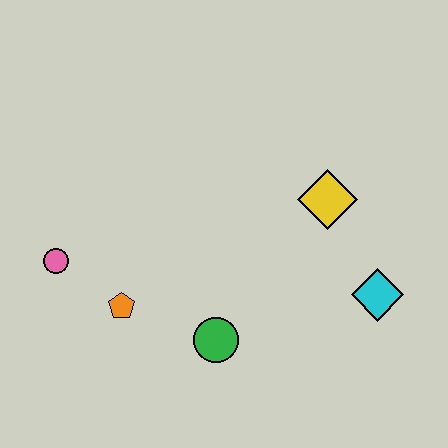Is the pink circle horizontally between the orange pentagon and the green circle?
No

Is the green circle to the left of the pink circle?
No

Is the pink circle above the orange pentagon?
Yes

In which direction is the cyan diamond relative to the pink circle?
The cyan diamond is to the right of the pink circle.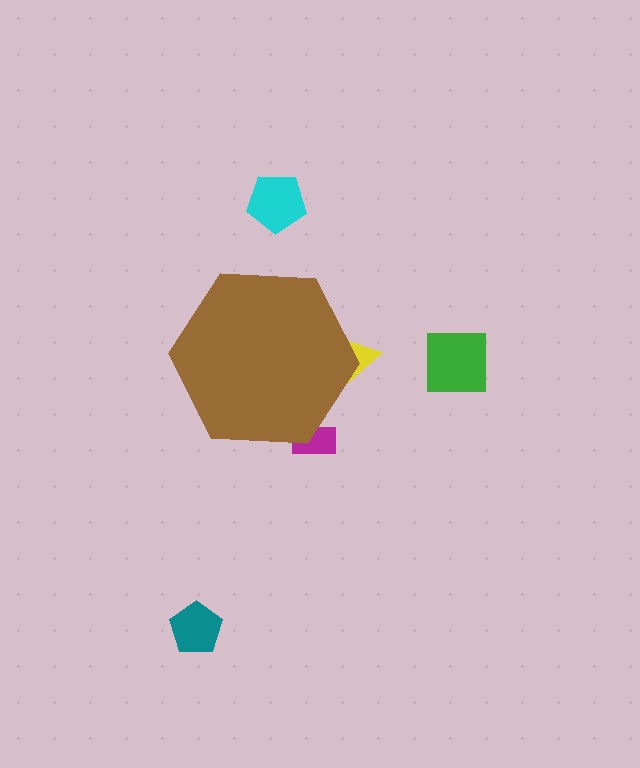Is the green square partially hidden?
No, the green square is fully visible.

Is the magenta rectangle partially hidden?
Yes, the magenta rectangle is partially hidden behind the brown hexagon.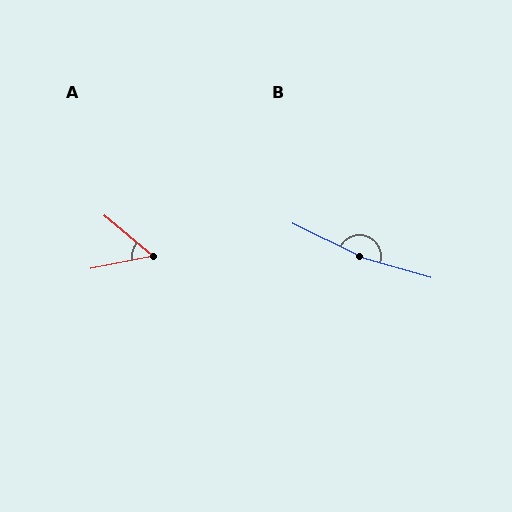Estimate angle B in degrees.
Approximately 169 degrees.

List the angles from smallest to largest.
A (51°), B (169°).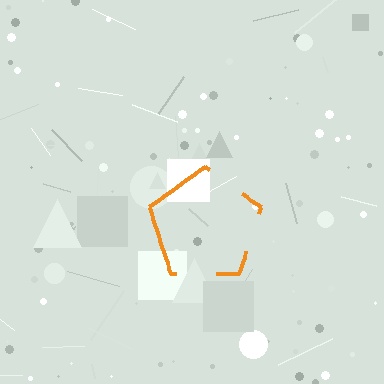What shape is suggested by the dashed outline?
The dashed outline suggests a pentagon.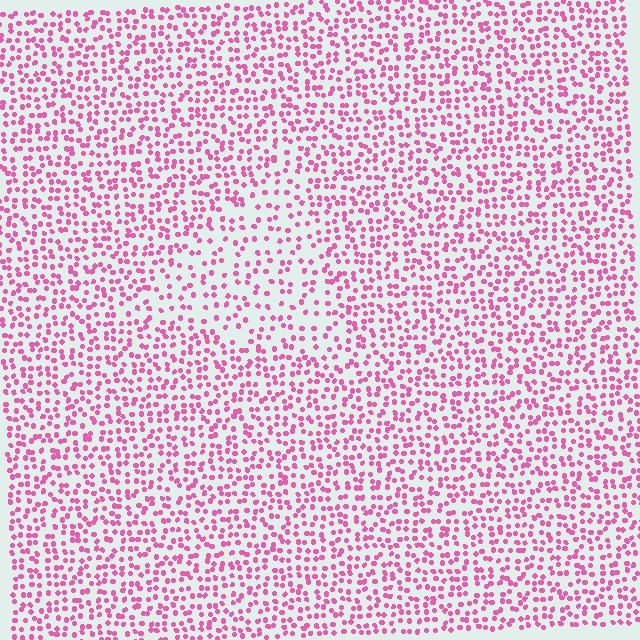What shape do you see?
I see a triangle.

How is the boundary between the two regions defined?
The boundary is defined by a change in element density (approximately 1.7x ratio). All elements are the same color, size, and shape.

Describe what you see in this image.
The image contains small pink elements arranged at two different densities. A triangle-shaped region is visible where the elements are less densely packed than the surrounding area.